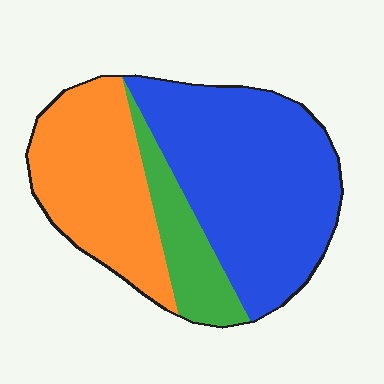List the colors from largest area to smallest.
From largest to smallest: blue, orange, green.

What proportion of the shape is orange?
Orange takes up between a sixth and a third of the shape.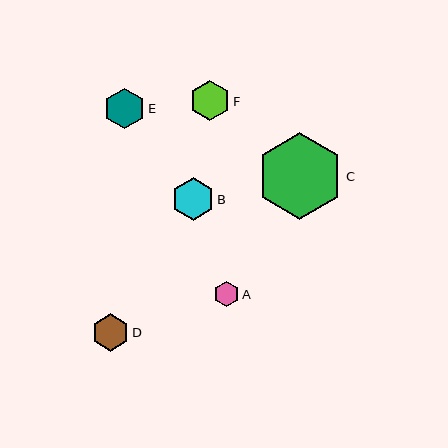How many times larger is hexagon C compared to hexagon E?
Hexagon C is approximately 2.1 times the size of hexagon E.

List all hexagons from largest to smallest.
From largest to smallest: C, B, E, F, D, A.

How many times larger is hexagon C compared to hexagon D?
Hexagon C is approximately 2.3 times the size of hexagon D.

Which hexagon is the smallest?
Hexagon A is the smallest with a size of approximately 26 pixels.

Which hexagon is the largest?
Hexagon C is the largest with a size of approximately 87 pixels.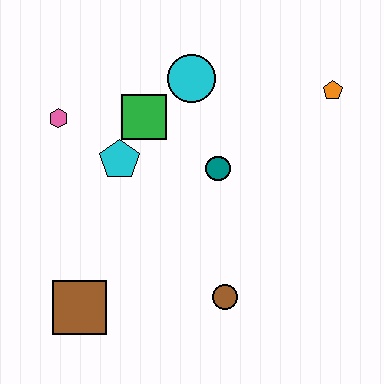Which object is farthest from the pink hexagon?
The orange pentagon is farthest from the pink hexagon.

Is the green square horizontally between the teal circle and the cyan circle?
No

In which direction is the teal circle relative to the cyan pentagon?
The teal circle is to the right of the cyan pentagon.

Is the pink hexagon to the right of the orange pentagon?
No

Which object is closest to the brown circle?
The teal circle is closest to the brown circle.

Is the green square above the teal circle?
Yes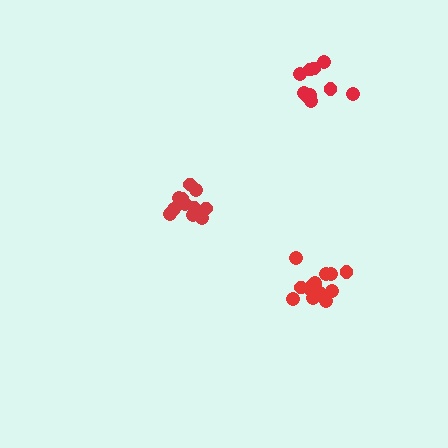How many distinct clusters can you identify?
There are 3 distinct clusters.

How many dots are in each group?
Group 1: 12 dots, Group 2: 10 dots, Group 3: 15 dots (37 total).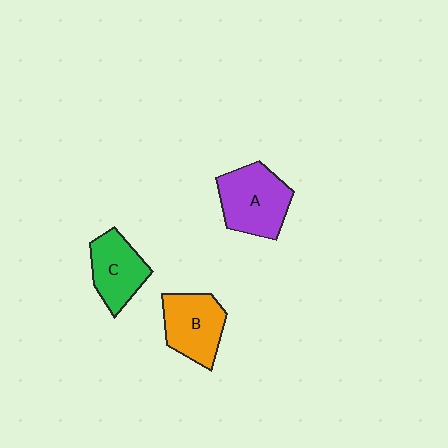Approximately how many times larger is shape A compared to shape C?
Approximately 1.3 times.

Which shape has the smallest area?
Shape C (green).